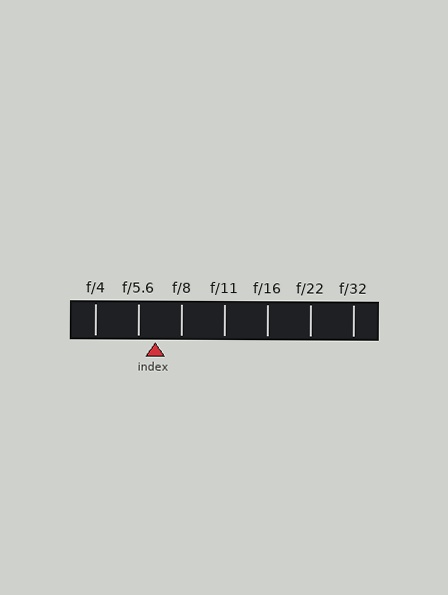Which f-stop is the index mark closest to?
The index mark is closest to f/5.6.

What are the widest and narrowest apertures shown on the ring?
The widest aperture shown is f/4 and the narrowest is f/32.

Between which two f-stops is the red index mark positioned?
The index mark is between f/5.6 and f/8.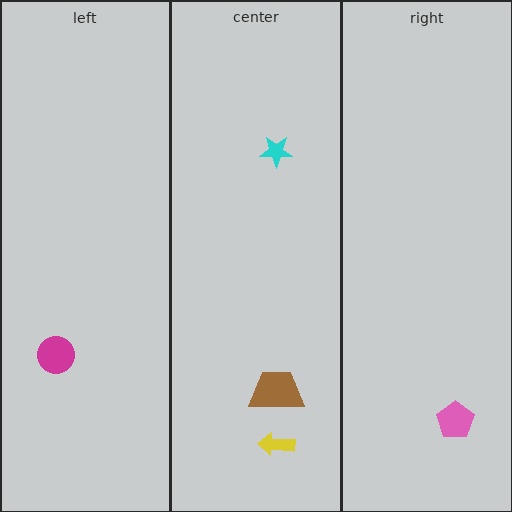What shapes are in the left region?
The magenta circle.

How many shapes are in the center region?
3.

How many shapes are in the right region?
1.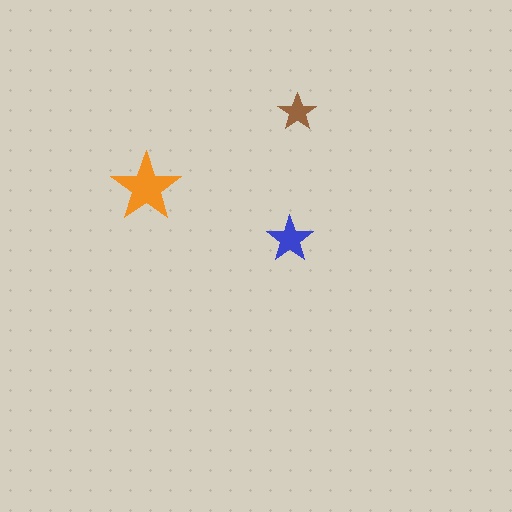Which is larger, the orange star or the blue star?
The orange one.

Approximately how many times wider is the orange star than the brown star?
About 2 times wider.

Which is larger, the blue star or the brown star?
The blue one.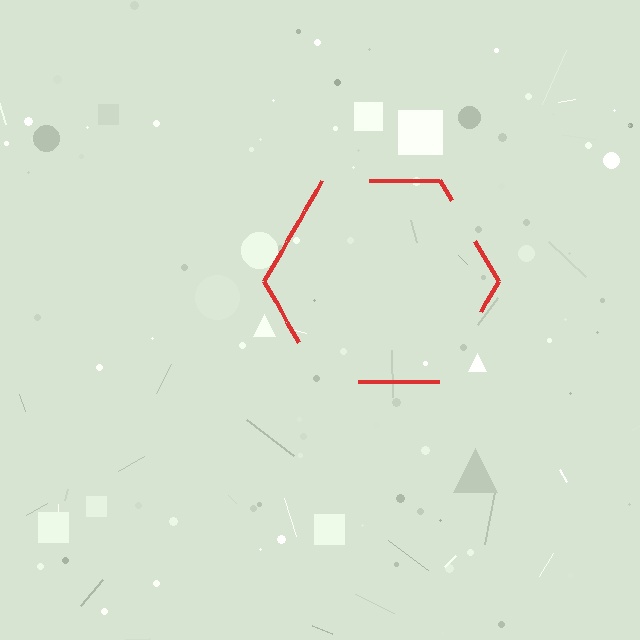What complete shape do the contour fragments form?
The contour fragments form a hexagon.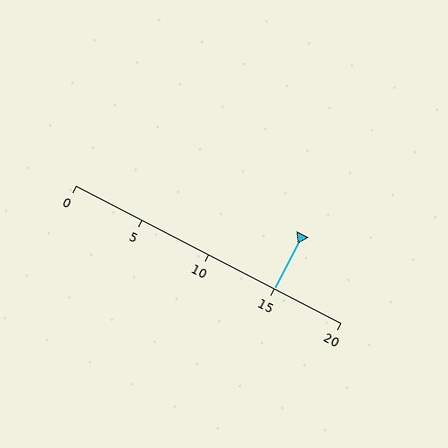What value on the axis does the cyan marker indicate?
The marker indicates approximately 15.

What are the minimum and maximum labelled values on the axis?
The axis runs from 0 to 20.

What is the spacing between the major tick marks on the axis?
The major ticks are spaced 5 apart.